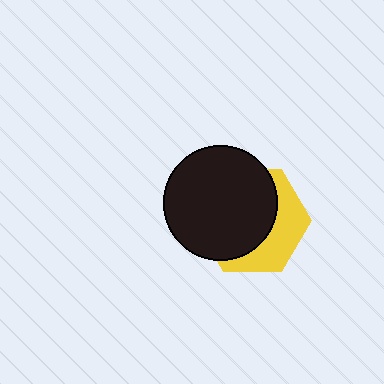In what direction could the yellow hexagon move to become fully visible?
The yellow hexagon could move toward the lower-right. That would shift it out from behind the black circle entirely.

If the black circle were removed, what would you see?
You would see the complete yellow hexagon.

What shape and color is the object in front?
The object in front is a black circle.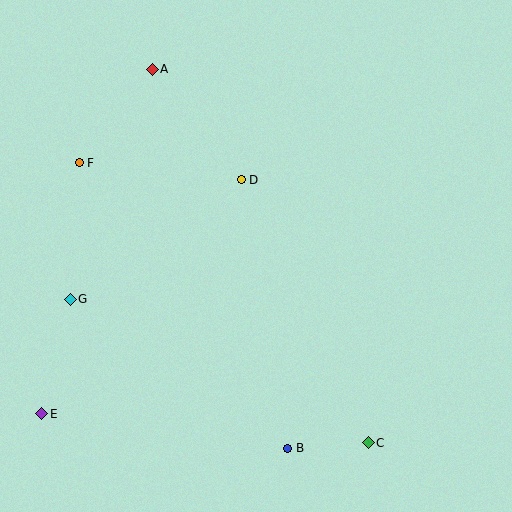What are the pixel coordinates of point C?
Point C is at (368, 443).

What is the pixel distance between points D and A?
The distance between D and A is 142 pixels.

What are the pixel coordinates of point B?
Point B is at (288, 448).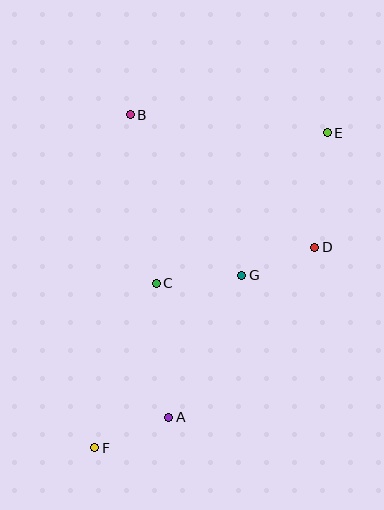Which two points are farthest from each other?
Points E and F are farthest from each other.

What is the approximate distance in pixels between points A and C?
The distance between A and C is approximately 135 pixels.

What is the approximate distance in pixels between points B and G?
The distance between B and G is approximately 196 pixels.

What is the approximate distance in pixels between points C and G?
The distance between C and G is approximately 86 pixels.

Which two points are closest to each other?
Points D and G are closest to each other.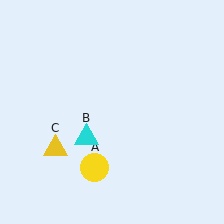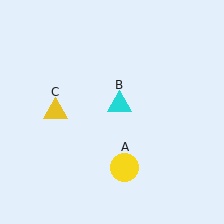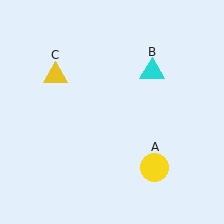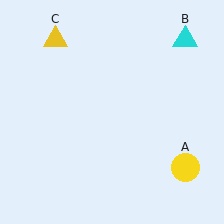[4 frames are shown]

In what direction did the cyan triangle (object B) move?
The cyan triangle (object B) moved up and to the right.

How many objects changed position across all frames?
3 objects changed position: yellow circle (object A), cyan triangle (object B), yellow triangle (object C).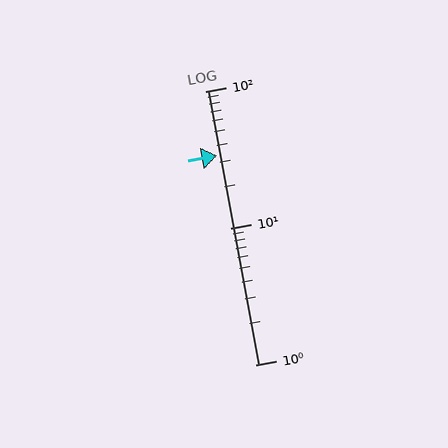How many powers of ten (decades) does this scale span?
The scale spans 2 decades, from 1 to 100.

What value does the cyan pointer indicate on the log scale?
The pointer indicates approximately 34.